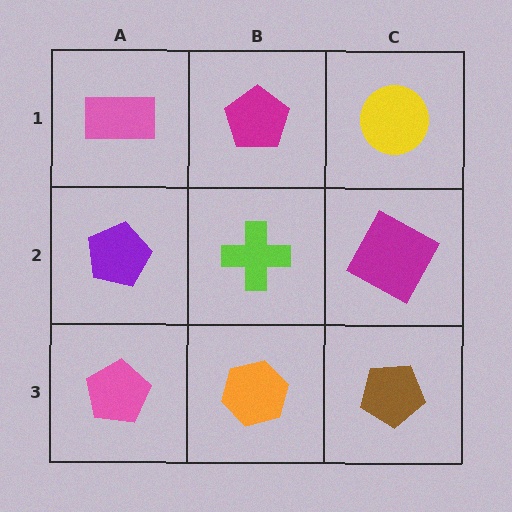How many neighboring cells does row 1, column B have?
3.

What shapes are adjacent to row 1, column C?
A magenta square (row 2, column C), a magenta pentagon (row 1, column B).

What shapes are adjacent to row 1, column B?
A lime cross (row 2, column B), a pink rectangle (row 1, column A), a yellow circle (row 1, column C).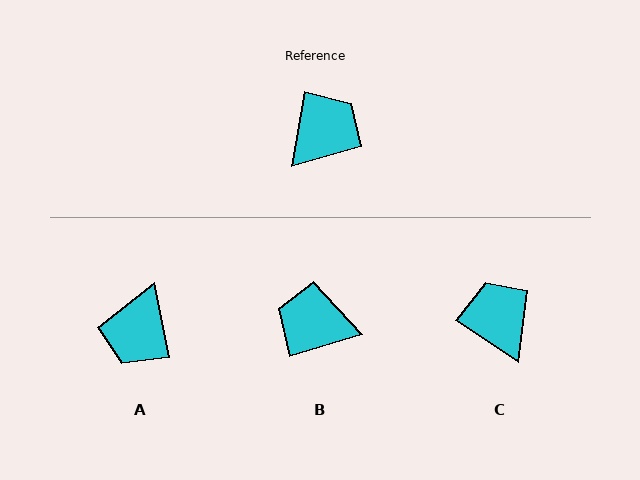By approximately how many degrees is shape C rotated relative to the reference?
Approximately 66 degrees counter-clockwise.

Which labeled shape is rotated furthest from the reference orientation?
A, about 158 degrees away.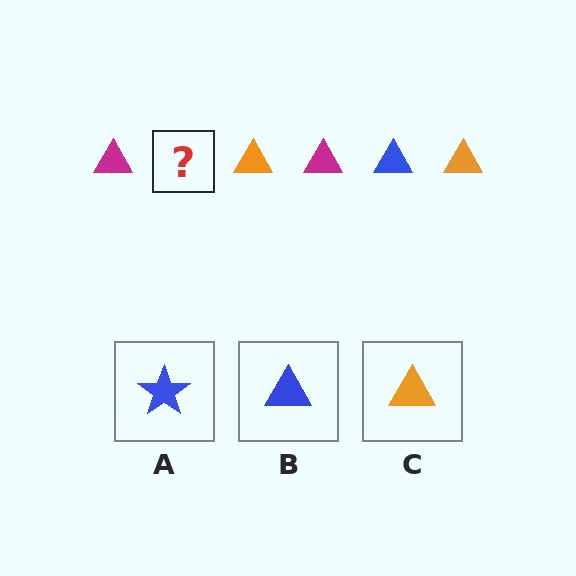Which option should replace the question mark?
Option B.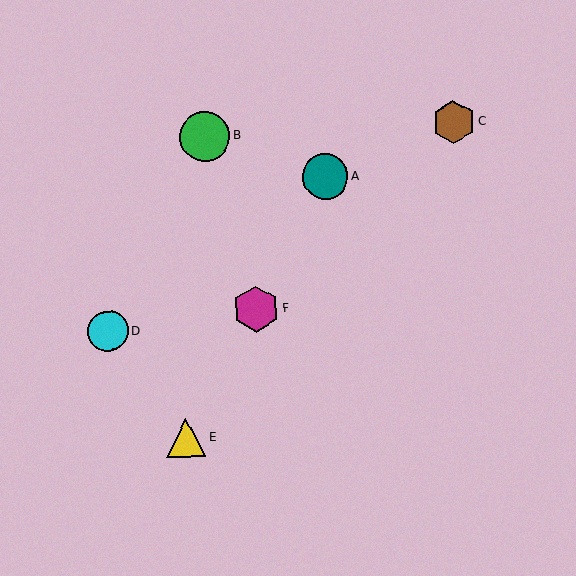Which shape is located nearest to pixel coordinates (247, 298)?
The magenta hexagon (labeled F) at (256, 309) is nearest to that location.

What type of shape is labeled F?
Shape F is a magenta hexagon.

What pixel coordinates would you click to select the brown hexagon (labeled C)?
Click at (454, 122) to select the brown hexagon C.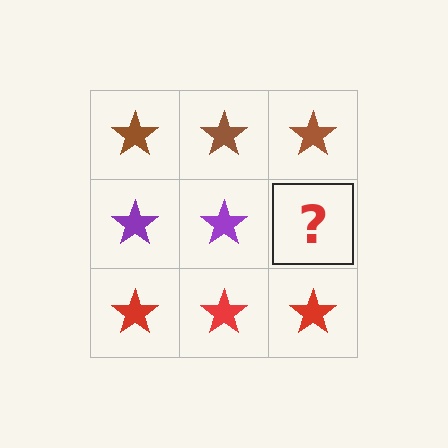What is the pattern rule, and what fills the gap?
The rule is that each row has a consistent color. The gap should be filled with a purple star.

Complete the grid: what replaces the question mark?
The question mark should be replaced with a purple star.